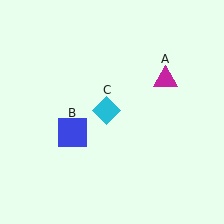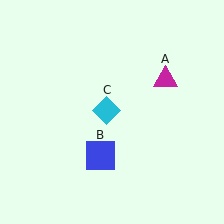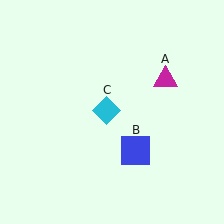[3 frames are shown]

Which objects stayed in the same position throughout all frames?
Magenta triangle (object A) and cyan diamond (object C) remained stationary.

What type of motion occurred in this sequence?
The blue square (object B) rotated counterclockwise around the center of the scene.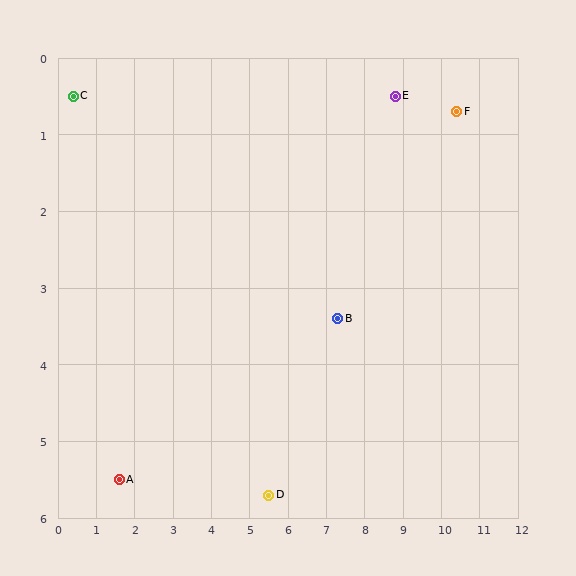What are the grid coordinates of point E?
Point E is at approximately (8.8, 0.5).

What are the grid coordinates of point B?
Point B is at approximately (7.3, 3.4).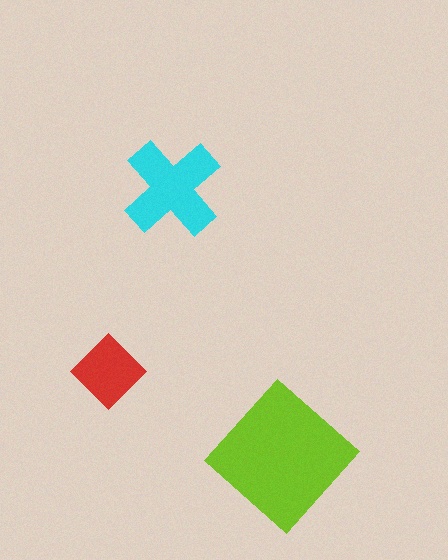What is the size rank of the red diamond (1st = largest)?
3rd.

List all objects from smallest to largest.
The red diamond, the cyan cross, the lime diamond.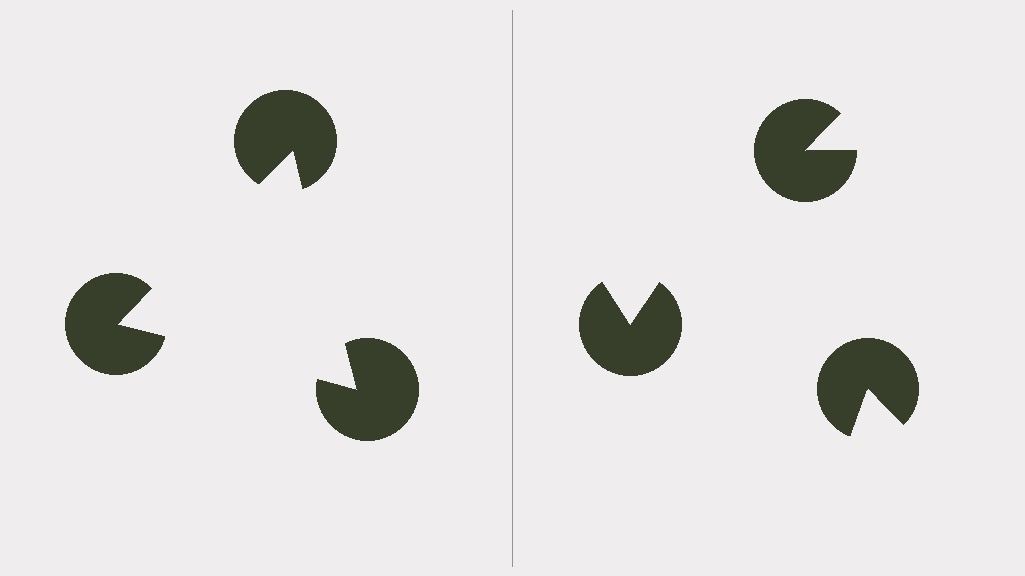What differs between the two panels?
The pac-man discs are positioned identically on both sides; only the wedge orientations differ. On the left they align to a triangle; on the right they are misaligned.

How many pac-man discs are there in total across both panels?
6 — 3 on each side.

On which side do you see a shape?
An illusory triangle appears on the left side. On the right side the wedge cuts are rotated, so no coherent shape forms.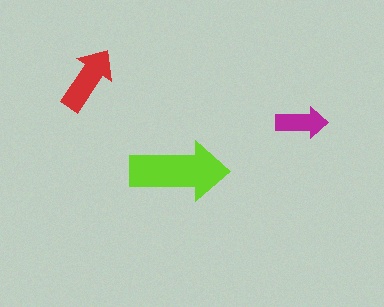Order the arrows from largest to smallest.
the lime one, the red one, the magenta one.